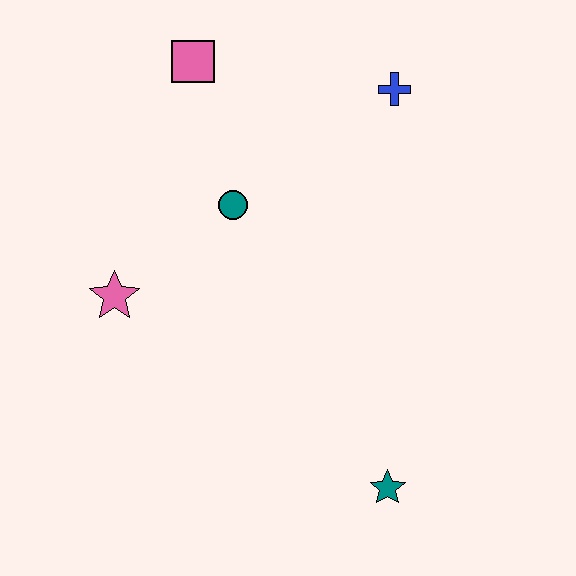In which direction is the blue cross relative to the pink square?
The blue cross is to the right of the pink square.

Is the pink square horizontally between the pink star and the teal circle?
Yes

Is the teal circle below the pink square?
Yes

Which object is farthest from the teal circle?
The teal star is farthest from the teal circle.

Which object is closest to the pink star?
The teal circle is closest to the pink star.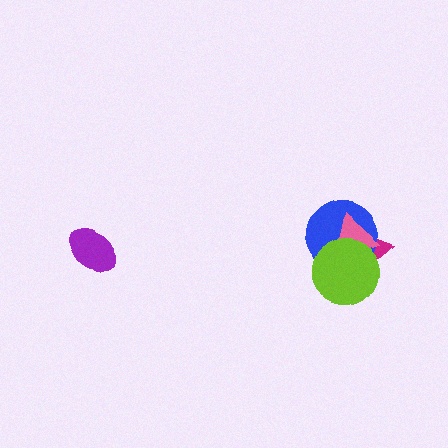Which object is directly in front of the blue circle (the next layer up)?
The pink triangle is directly in front of the blue circle.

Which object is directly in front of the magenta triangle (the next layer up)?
The blue circle is directly in front of the magenta triangle.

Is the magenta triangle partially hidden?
Yes, it is partially covered by another shape.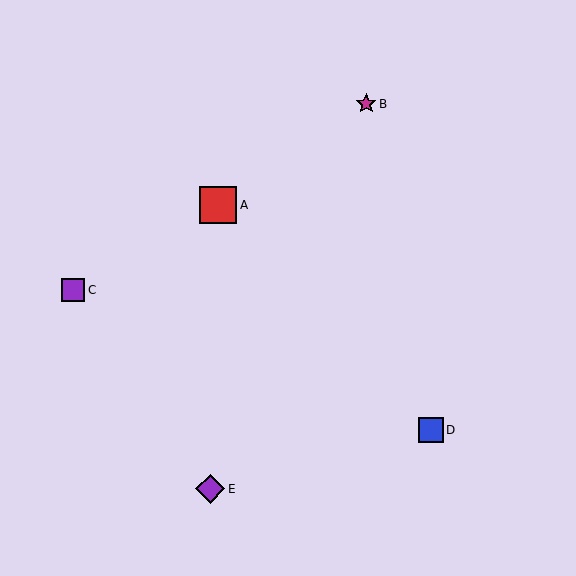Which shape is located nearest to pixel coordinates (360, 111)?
The magenta star (labeled B) at (366, 104) is nearest to that location.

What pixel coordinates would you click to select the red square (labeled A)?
Click at (218, 205) to select the red square A.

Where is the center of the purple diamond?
The center of the purple diamond is at (210, 489).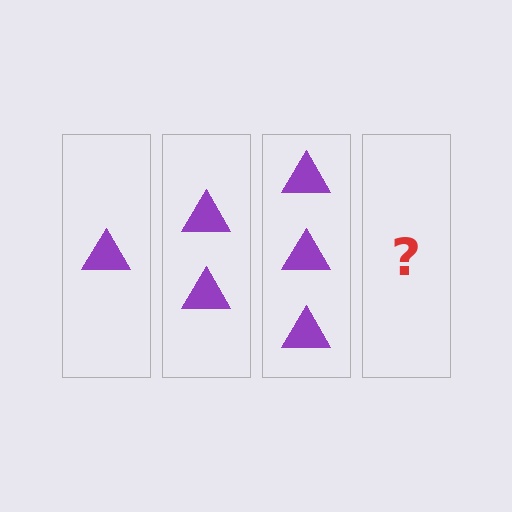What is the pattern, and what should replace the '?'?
The pattern is that each step adds one more triangle. The '?' should be 4 triangles.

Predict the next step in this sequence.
The next step is 4 triangles.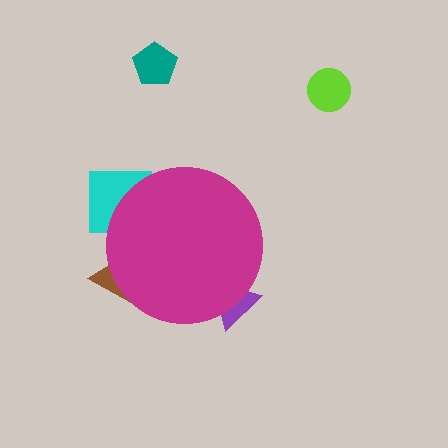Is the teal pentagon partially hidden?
No, the teal pentagon is fully visible.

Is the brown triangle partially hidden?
Yes, the brown triangle is partially hidden behind the magenta circle.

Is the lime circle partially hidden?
No, the lime circle is fully visible.